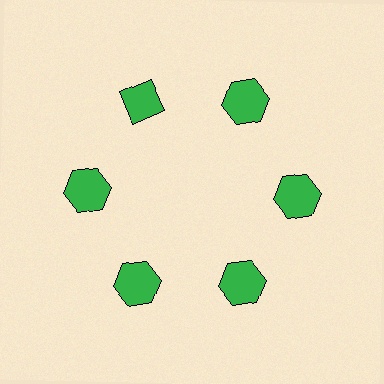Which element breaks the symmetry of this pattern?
The green diamond at roughly the 11 o'clock position breaks the symmetry. All other shapes are green hexagons.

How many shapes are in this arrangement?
There are 6 shapes arranged in a ring pattern.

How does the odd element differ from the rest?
It has a different shape: diamond instead of hexagon.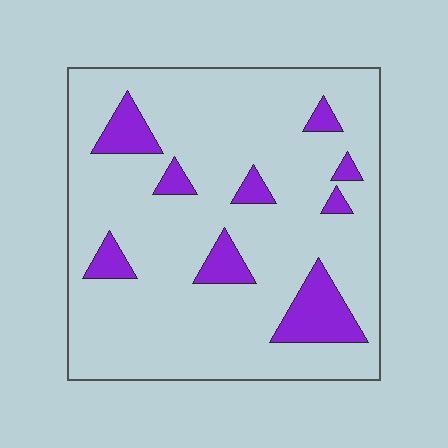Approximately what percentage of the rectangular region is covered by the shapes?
Approximately 15%.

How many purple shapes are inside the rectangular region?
9.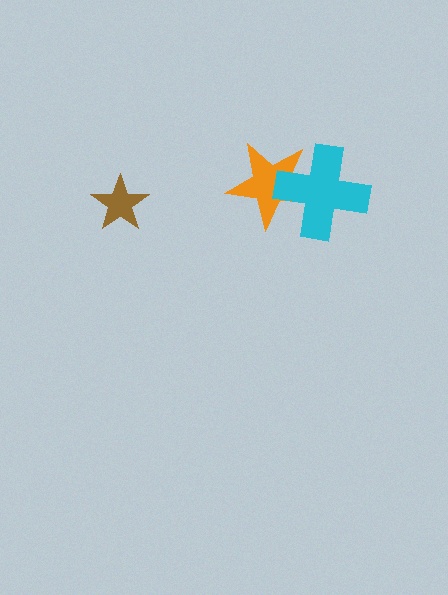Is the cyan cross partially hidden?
No, no other shape covers it.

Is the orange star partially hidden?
Yes, it is partially covered by another shape.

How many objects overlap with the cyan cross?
1 object overlaps with the cyan cross.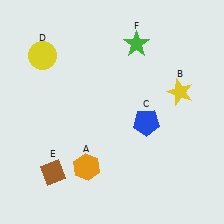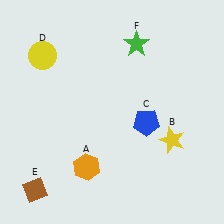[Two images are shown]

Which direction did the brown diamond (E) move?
The brown diamond (E) moved left.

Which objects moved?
The objects that moved are: the yellow star (B), the brown diamond (E).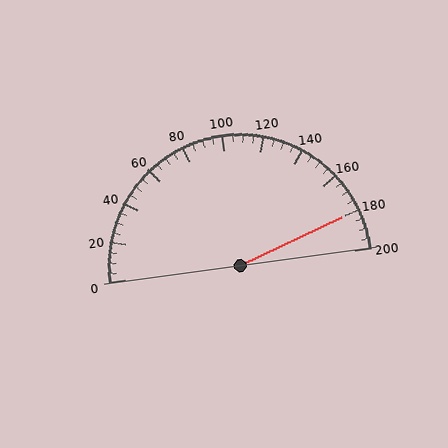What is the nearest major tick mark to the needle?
The nearest major tick mark is 180.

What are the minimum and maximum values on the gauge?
The gauge ranges from 0 to 200.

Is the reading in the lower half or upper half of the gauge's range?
The reading is in the upper half of the range (0 to 200).